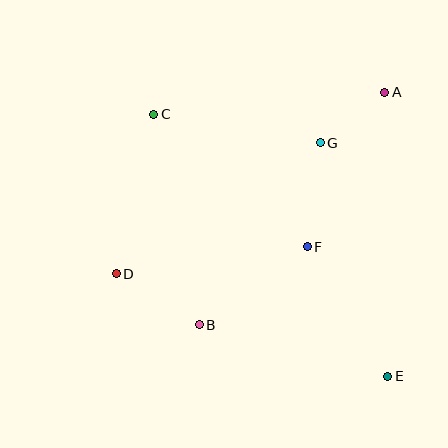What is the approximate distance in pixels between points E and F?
The distance between E and F is approximately 152 pixels.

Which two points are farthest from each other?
Points C and E are farthest from each other.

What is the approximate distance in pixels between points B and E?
The distance between B and E is approximately 196 pixels.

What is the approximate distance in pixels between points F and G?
The distance between F and G is approximately 105 pixels.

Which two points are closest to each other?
Points A and G are closest to each other.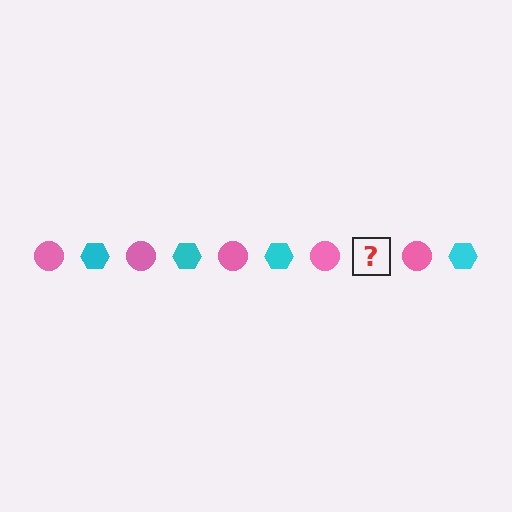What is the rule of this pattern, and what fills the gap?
The rule is that the pattern alternates between pink circle and cyan hexagon. The gap should be filled with a cyan hexagon.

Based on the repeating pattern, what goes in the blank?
The blank should be a cyan hexagon.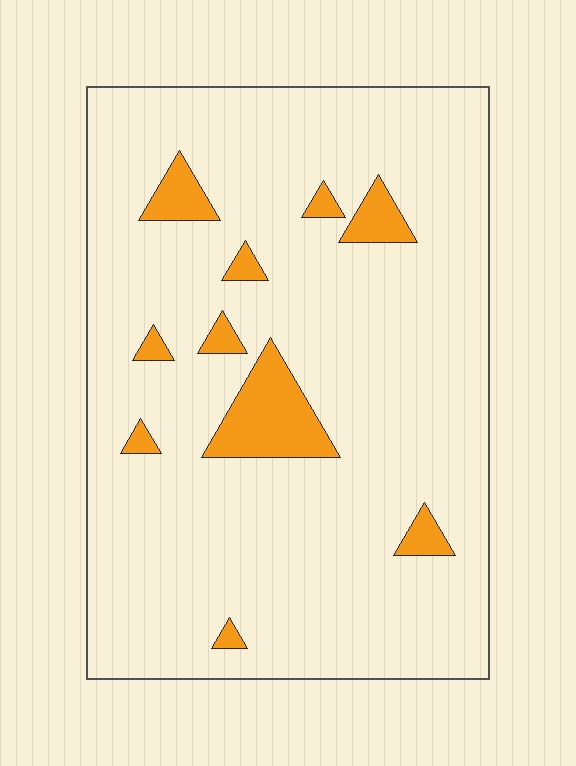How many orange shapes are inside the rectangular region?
10.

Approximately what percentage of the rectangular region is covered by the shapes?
Approximately 10%.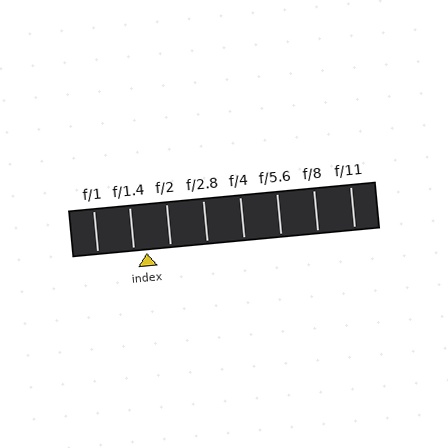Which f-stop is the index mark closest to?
The index mark is closest to f/1.4.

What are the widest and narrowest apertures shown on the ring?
The widest aperture shown is f/1 and the narrowest is f/11.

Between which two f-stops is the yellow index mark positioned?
The index mark is between f/1.4 and f/2.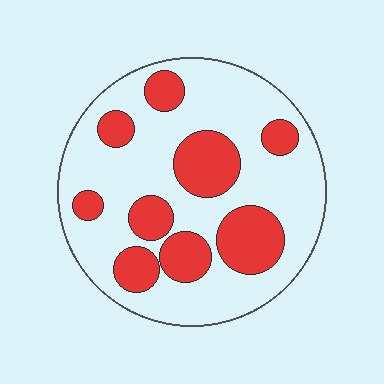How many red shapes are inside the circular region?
9.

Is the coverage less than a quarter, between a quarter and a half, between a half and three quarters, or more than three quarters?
Between a quarter and a half.